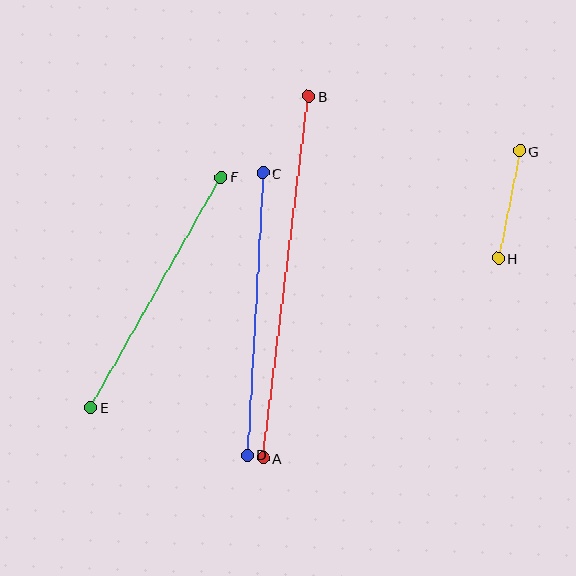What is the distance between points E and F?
The distance is approximately 265 pixels.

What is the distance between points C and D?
The distance is approximately 283 pixels.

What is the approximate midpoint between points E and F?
The midpoint is at approximately (156, 292) pixels.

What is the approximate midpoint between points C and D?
The midpoint is at approximately (255, 314) pixels.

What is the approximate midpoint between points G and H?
The midpoint is at approximately (509, 205) pixels.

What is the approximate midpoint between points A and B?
The midpoint is at approximately (286, 277) pixels.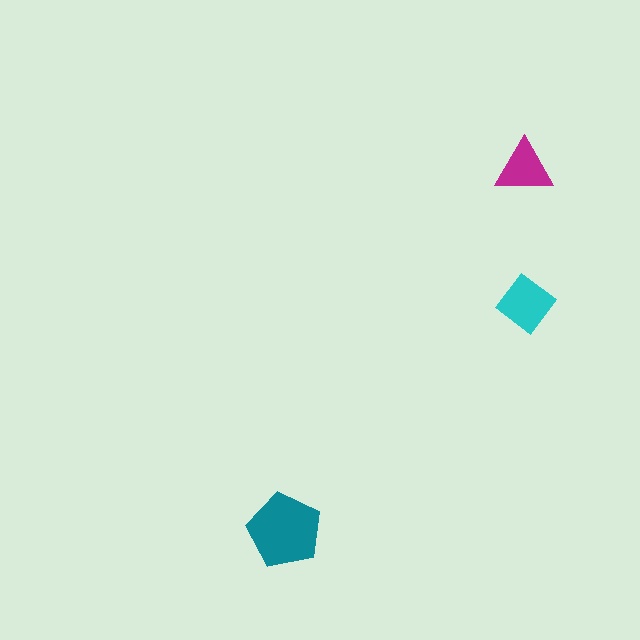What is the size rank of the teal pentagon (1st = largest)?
1st.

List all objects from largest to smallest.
The teal pentagon, the cyan diamond, the magenta triangle.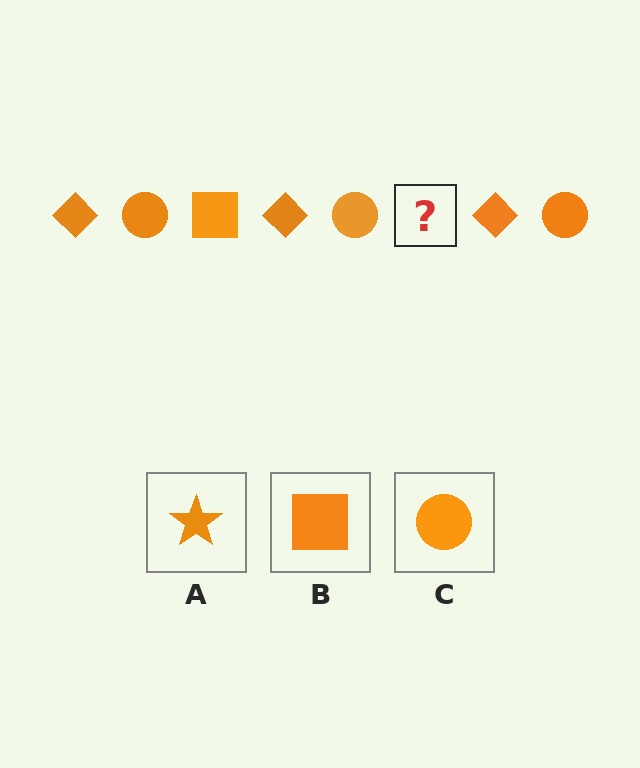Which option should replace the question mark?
Option B.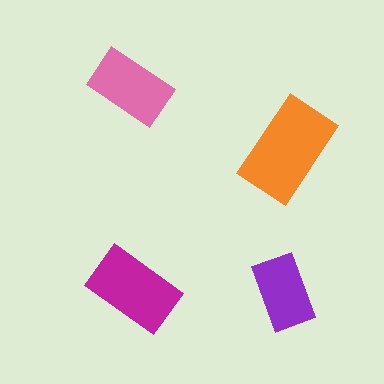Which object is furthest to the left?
The pink rectangle is leftmost.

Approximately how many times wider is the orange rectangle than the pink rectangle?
About 1.5 times wider.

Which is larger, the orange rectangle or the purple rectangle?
The orange one.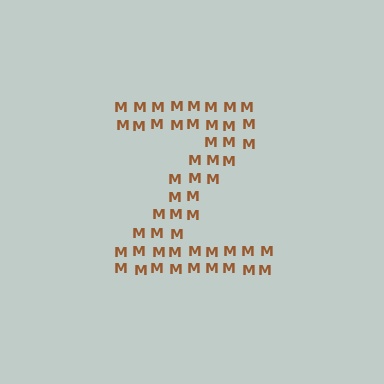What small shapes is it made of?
It is made of small letter M's.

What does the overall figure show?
The overall figure shows the letter Z.